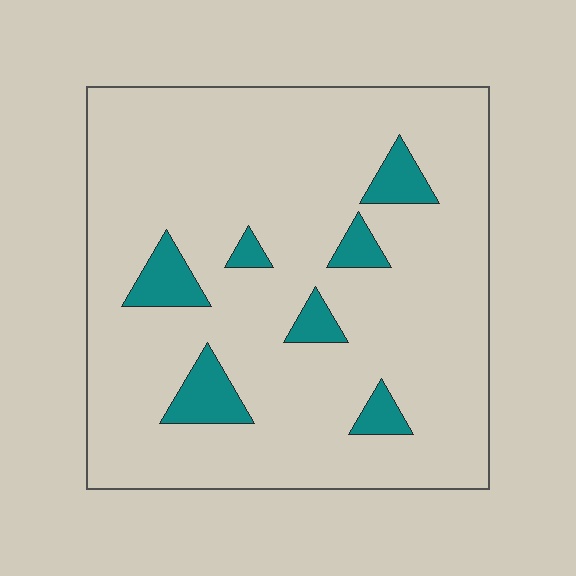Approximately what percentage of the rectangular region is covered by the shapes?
Approximately 10%.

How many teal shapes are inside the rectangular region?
7.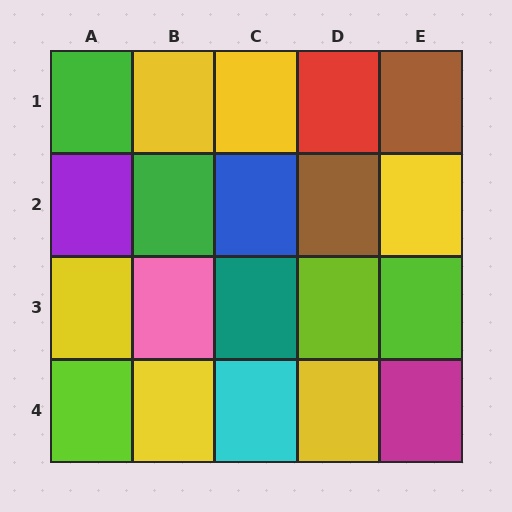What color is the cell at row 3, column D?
Lime.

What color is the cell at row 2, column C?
Blue.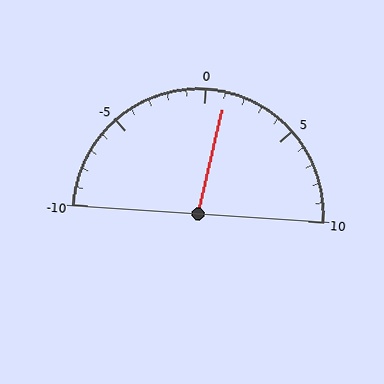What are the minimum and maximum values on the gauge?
The gauge ranges from -10 to 10.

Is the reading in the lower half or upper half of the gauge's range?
The reading is in the upper half of the range (-10 to 10).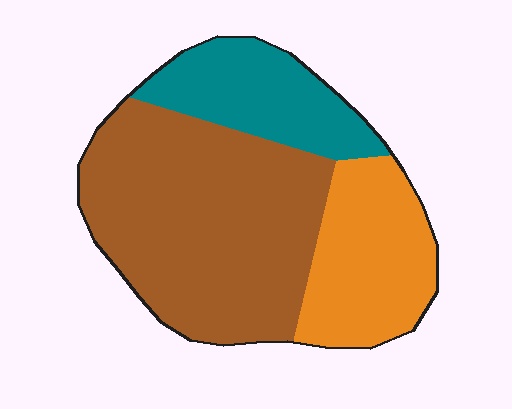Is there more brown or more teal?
Brown.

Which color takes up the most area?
Brown, at roughly 55%.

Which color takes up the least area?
Teal, at roughly 20%.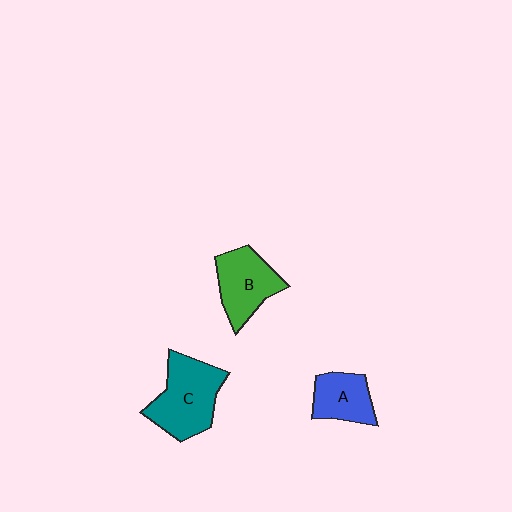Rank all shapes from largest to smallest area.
From largest to smallest: C (teal), B (green), A (blue).